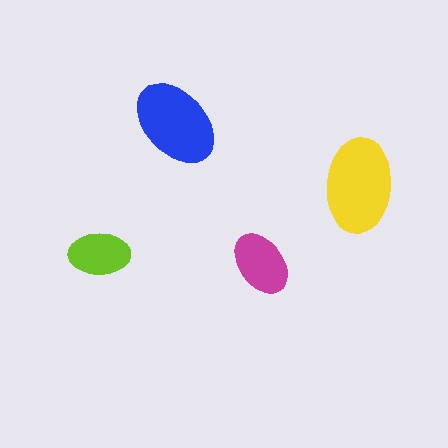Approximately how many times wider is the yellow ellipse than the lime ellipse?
About 1.5 times wider.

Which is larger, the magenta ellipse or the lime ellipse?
The magenta one.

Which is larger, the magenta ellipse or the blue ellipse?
The blue one.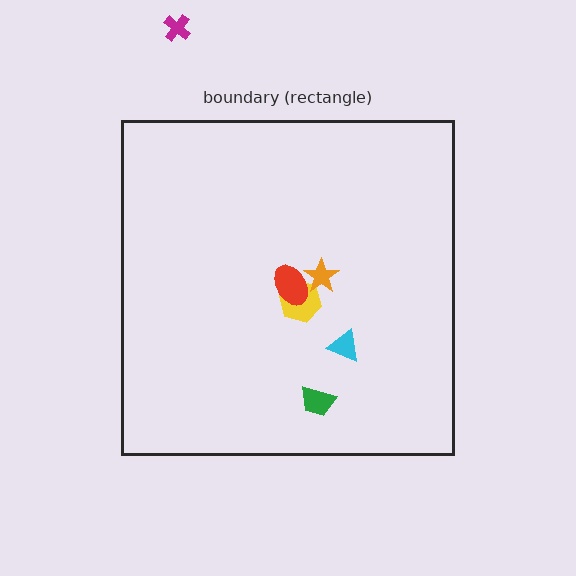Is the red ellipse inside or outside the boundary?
Inside.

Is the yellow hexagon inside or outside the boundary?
Inside.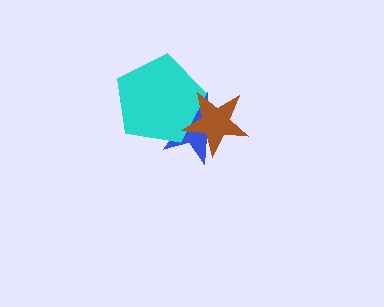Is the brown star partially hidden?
No, no other shape covers it.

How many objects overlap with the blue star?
2 objects overlap with the blue star.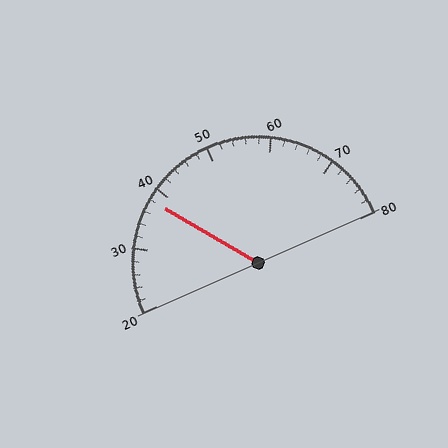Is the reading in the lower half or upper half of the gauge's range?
The reading is in the lower half of the range (20 to 80).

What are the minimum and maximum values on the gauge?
The gauge ranges from 20 to 80.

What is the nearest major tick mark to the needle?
The nearest major tick mark is 40.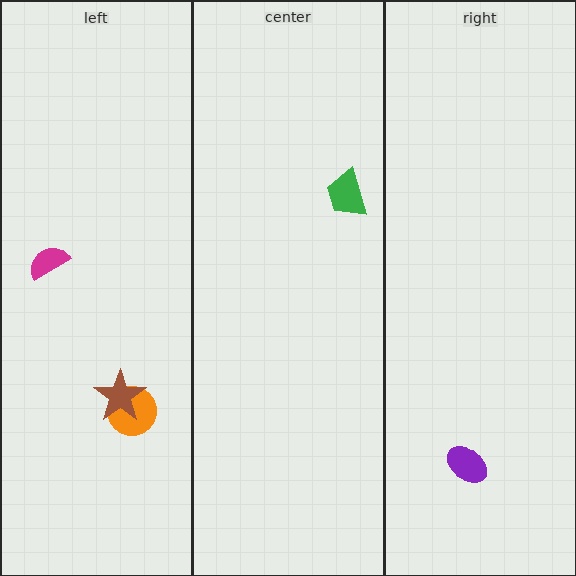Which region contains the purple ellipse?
The right region.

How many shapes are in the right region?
1.